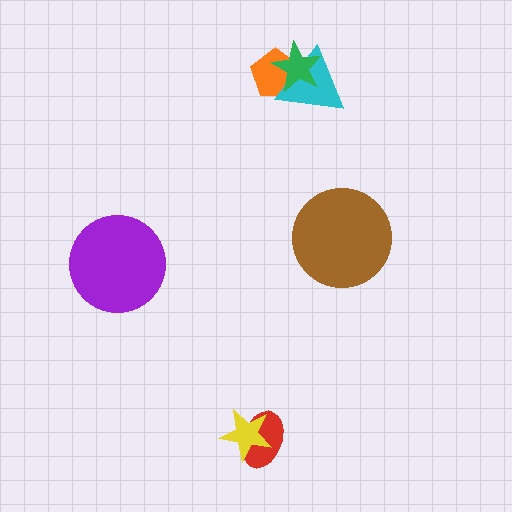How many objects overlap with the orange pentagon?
2 objects overlap with the orange pentagon.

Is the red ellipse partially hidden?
Yes, it is partially covered by another shape.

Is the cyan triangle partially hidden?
Yes, it is partially covered by another shape.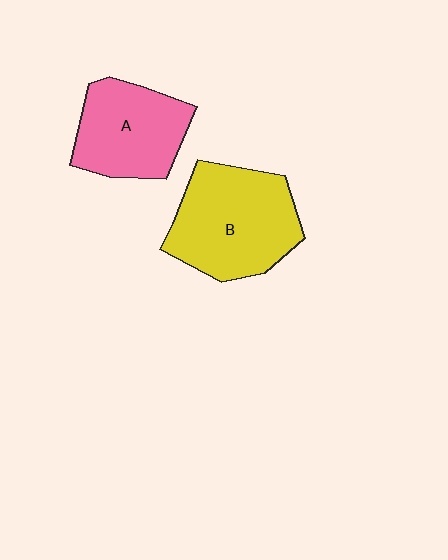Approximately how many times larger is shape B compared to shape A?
Approximately 1.3 times.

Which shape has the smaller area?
Shape A (pink).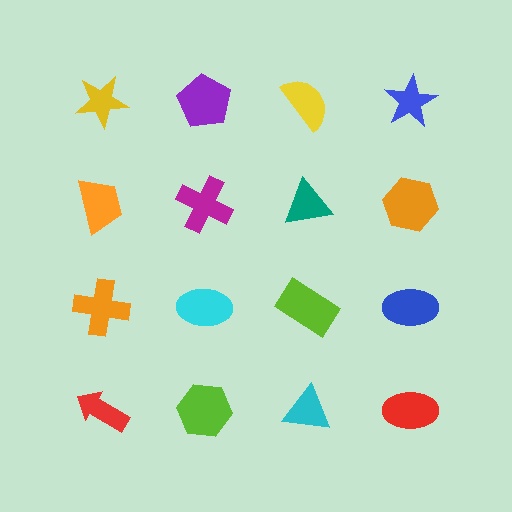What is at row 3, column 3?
A lime rectangle.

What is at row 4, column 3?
A cyan triangle.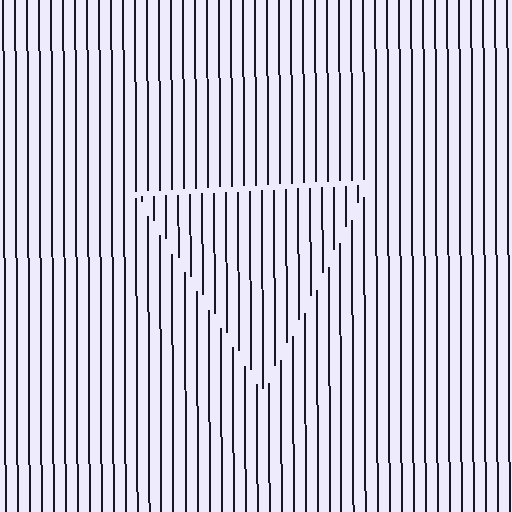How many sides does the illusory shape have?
3 sides — the line-ends trace a triangle.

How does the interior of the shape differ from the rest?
The interior of the shape contains the same grating, shifted by half a period — the contour is defined by the phase discontinuity where line-ends from the inner and outer gratings abut.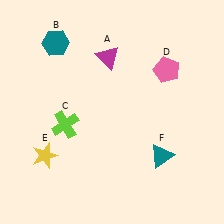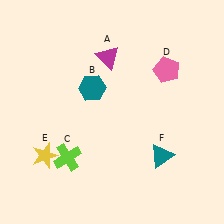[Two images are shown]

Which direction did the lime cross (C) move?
The lime cross (C) moved down.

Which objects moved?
The objects that moved are: the teal hexagon (B), the lime cross (C).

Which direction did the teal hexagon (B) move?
The teal hexagon (B) moved down.